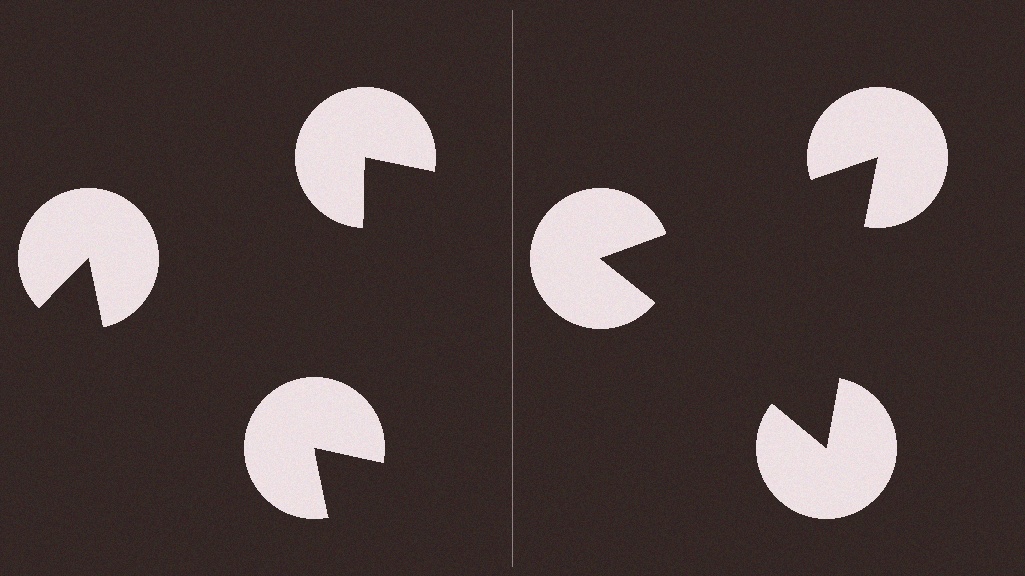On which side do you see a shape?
An illusory triangle appears on the right side. On the left side the wedge cuts are rotated, so no coherent shape forms.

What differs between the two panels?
The pac-man discs are positioned identically on both sides; only the wedge orientations differ. On the right they align to a triangle; on the left they are misaligned.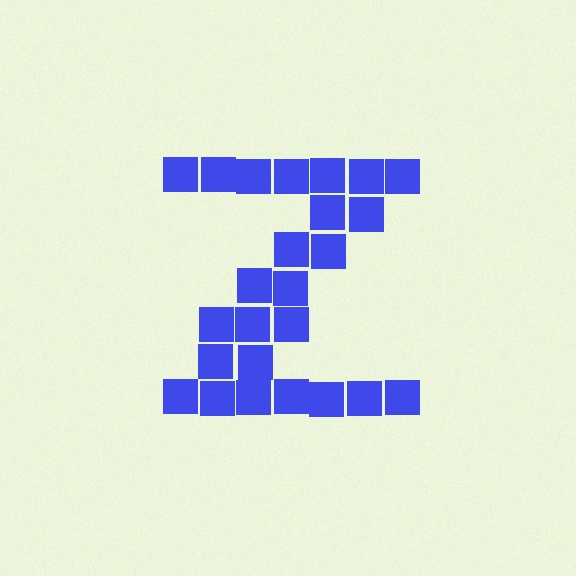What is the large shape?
The large shape is the letter Z.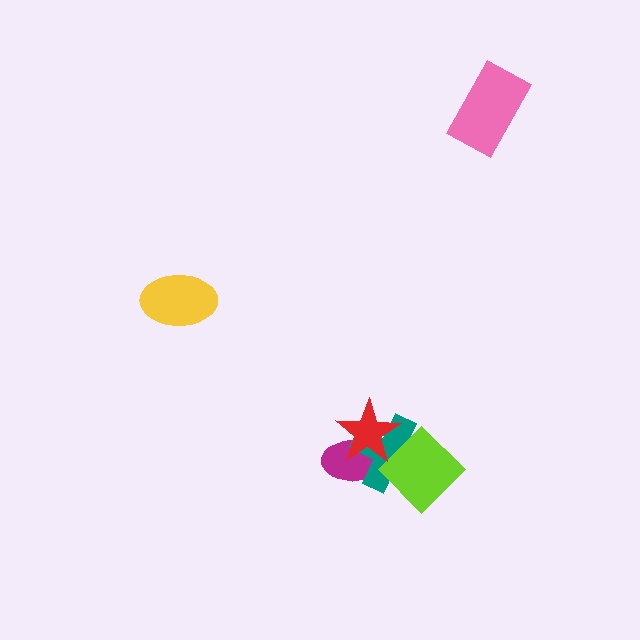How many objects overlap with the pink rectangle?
0 objects overlap with the pink rectangle.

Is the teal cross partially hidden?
Yes, it is partially covered by another shape.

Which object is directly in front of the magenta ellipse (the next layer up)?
The teal cross is directly in front of the magenta ellipse.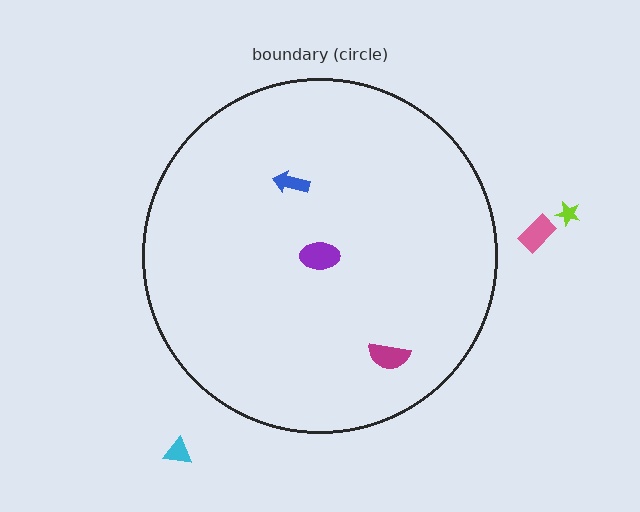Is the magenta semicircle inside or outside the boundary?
Inside.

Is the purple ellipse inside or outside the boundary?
Inside.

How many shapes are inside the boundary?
3 inside, 3 outside.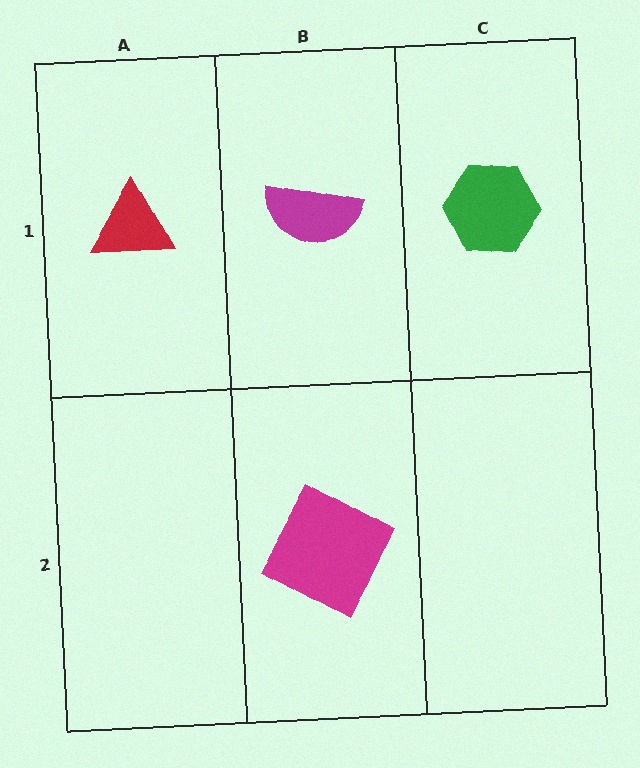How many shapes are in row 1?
3 shapes.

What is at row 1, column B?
A magenta semicircle.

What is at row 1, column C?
A green hexagon.